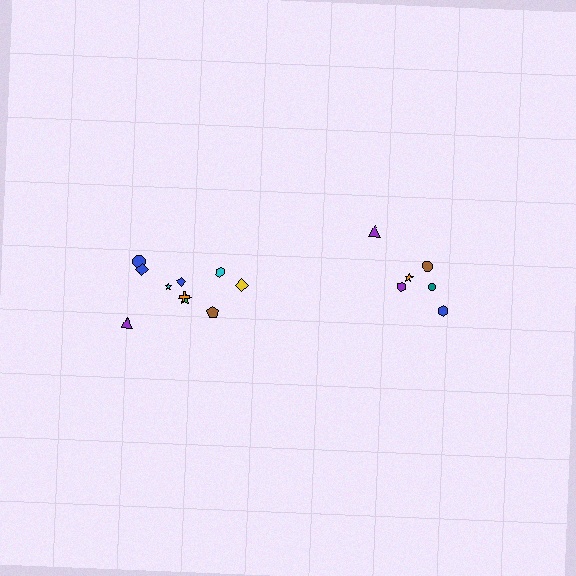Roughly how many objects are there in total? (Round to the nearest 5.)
Roughly 15 objects in total.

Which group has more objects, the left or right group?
The left group.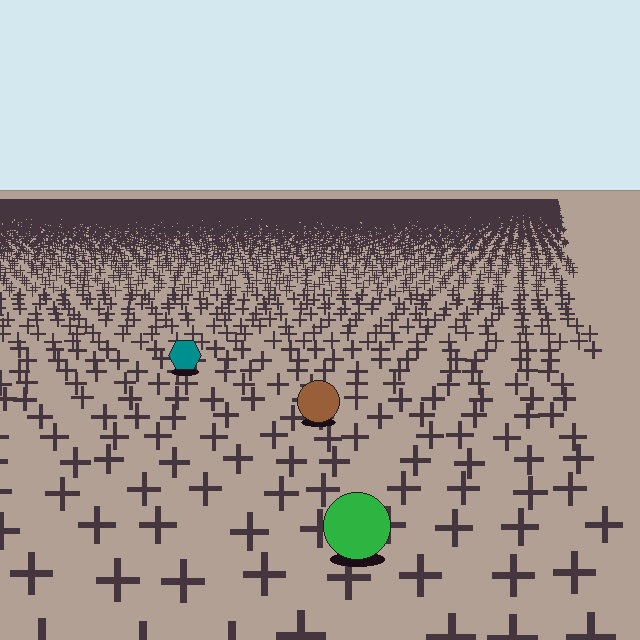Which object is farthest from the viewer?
The teal hexagon is farthest from the viewer. It appears smaller and the ground texture around it is denser.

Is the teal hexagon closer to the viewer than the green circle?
No. The green circle is closer — you can tell from the texture gradient: the ground texture is coarser near it.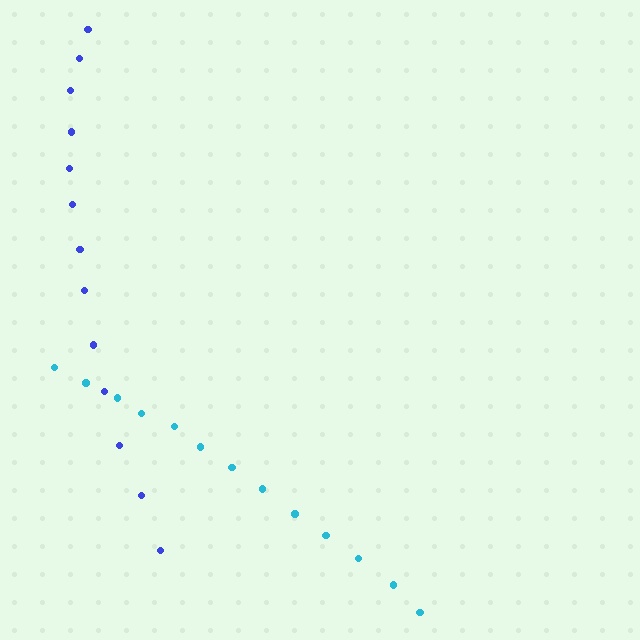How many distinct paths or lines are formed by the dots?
There are 2 distinct paths.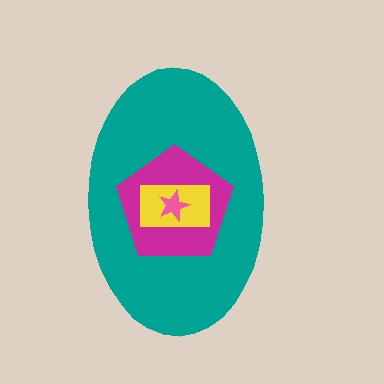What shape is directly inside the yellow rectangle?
The pink star.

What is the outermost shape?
The teal ellipse.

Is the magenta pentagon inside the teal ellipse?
Yes.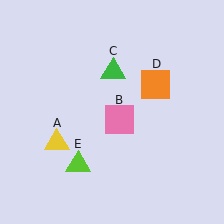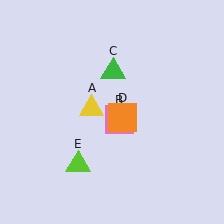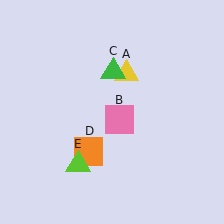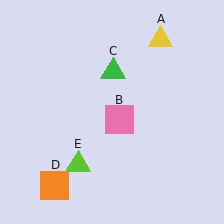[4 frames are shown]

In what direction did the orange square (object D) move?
The orange square (object D) moved down and to the left.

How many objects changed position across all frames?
2 objects changed position: yellow triangle (object A), orange square (object D).